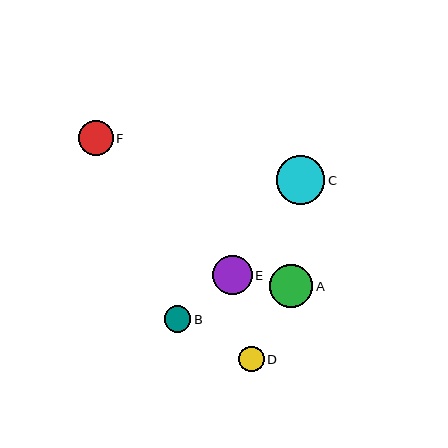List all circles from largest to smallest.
From largest to smallest: C, A, E, F, B, D.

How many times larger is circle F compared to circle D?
Circle F is approximately 1.3 times the size of circle D.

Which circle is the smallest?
Circle D is the smallest with a size of approximately 26 pixels.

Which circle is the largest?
Circle C is the largest with a size of approximately 49 pixels.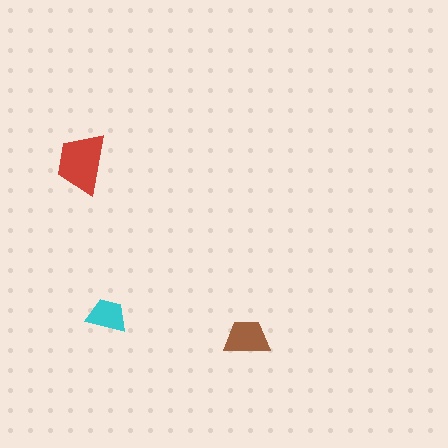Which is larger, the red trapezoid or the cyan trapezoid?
The red one.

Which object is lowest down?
The brown trapezoid is bottommost.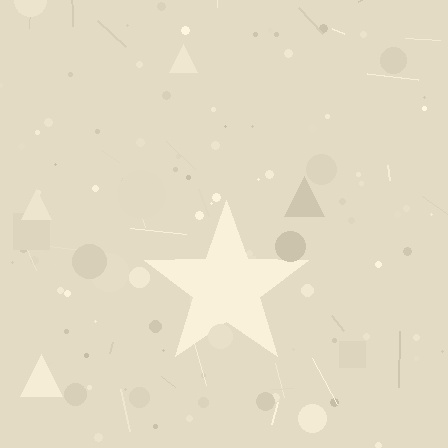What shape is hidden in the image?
A star is hidden in the image.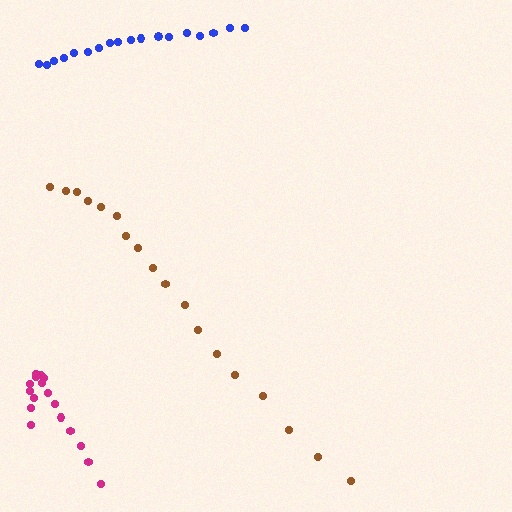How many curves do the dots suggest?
There are 3 distinct paths.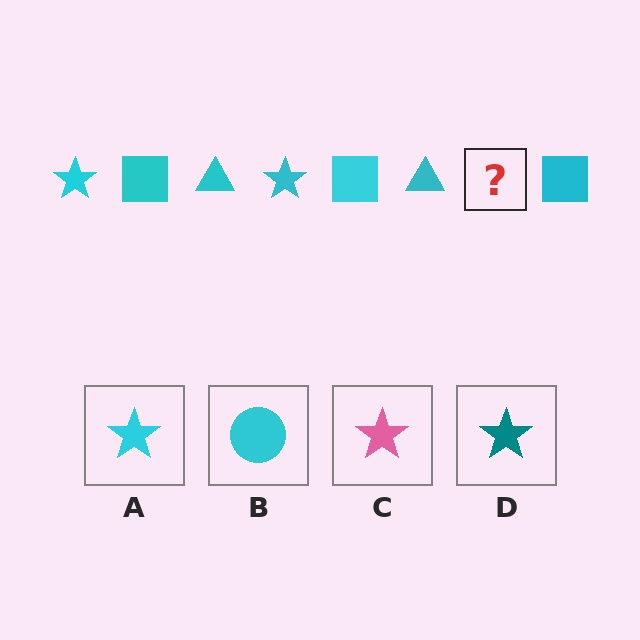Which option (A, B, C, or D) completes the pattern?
A.